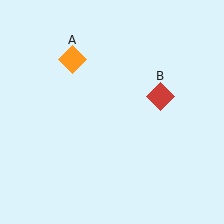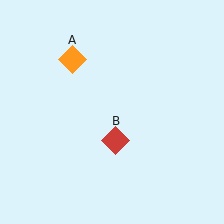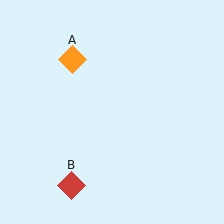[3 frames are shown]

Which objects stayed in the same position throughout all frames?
Orange diamond (object A) remained stationary.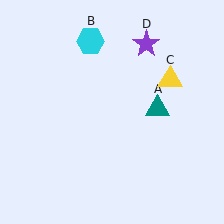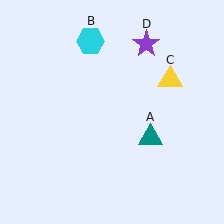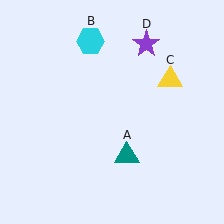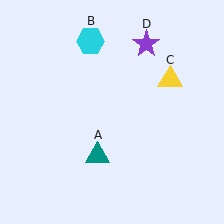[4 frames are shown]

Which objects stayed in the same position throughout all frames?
Cyan hexagon (object B) and yellow triangle (object C) and purple star (object D) remained stationary.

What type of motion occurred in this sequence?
The teal triangle (object A) rotated clockwise around the center of the scene.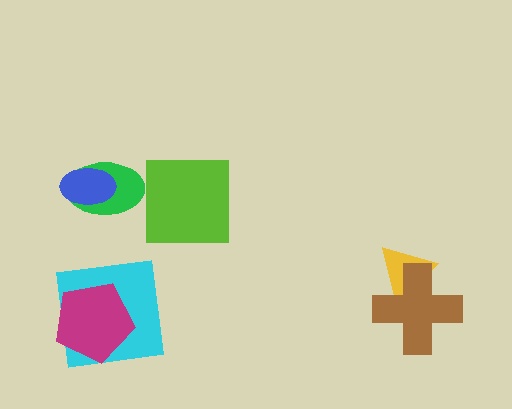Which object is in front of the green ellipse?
The blue ellipse is in front of the green ellipse.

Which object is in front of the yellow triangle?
The brown cross is in front of the yellow triangle.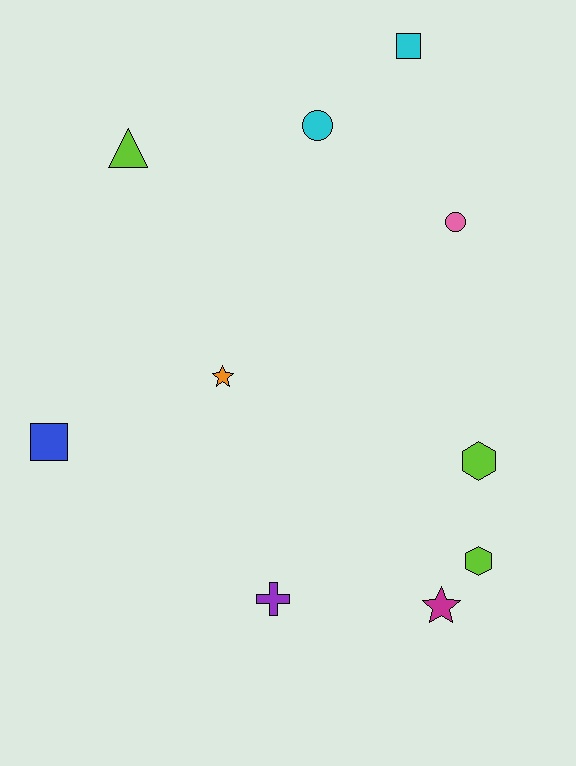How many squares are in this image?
There are 2 squares.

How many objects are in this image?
There are 10 objects.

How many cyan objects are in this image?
There are 2 cyan objects.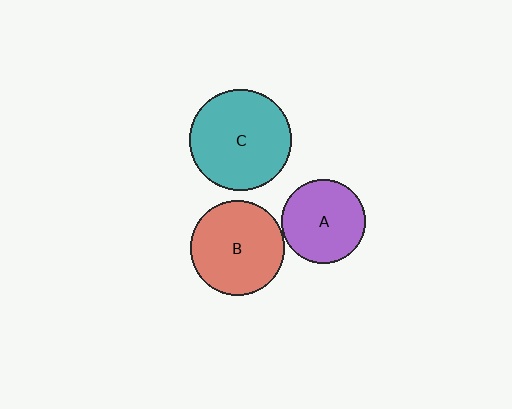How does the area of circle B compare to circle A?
Approximately 1.3 times.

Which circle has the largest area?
Circle C (teal).